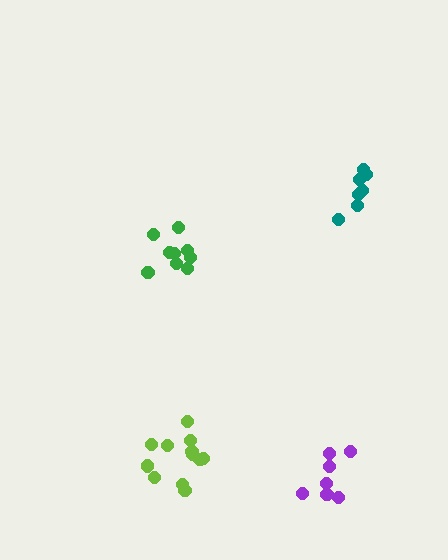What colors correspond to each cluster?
The clusters are colored: green, lime, purple, teal.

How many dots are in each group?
Group 1: 9 dots, Group 2: 12 dots, Group 3: 7 dots, Group 4: 7 dots (35 total).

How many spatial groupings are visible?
There are 4 spatial groupings.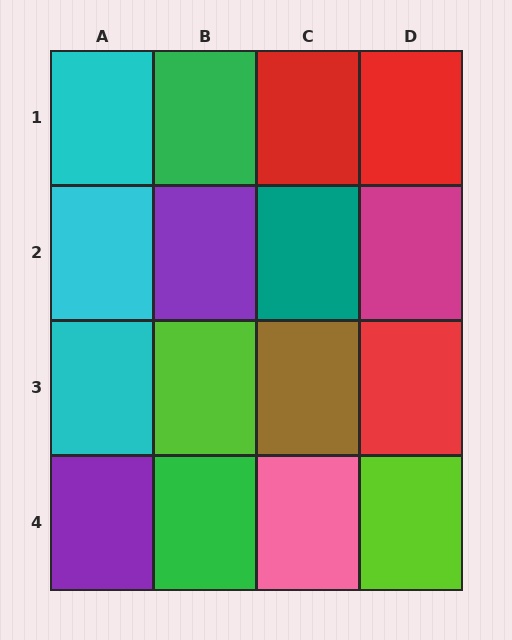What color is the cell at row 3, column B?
Lime.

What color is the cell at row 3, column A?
Cyan.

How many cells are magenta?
1 cell is magenta.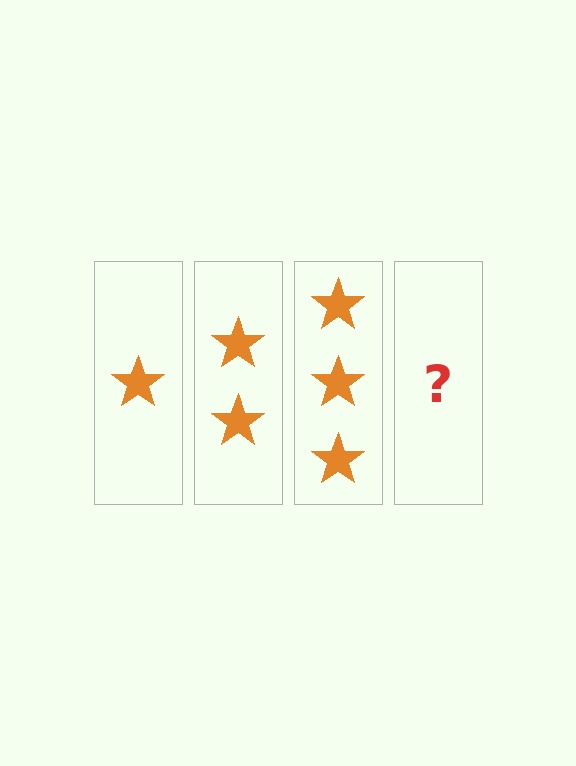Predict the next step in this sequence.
The next step is 4 stars.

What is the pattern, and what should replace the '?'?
The pattern is that each step adds one more star. The '?' should be 4 stars.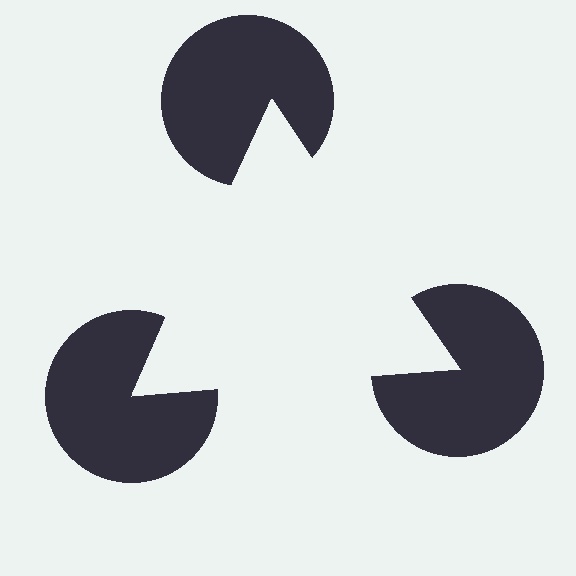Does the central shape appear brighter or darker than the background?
It typically appears slightly brighter than the background, even though no actual brightness change is drawn.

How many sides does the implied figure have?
3 sides.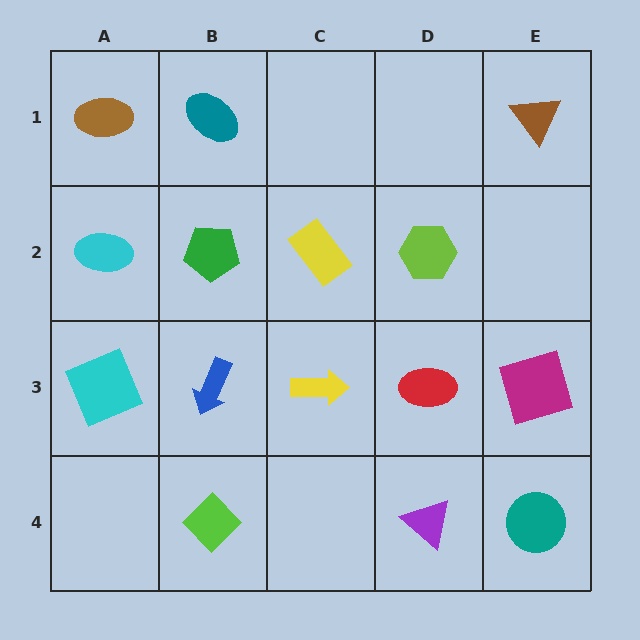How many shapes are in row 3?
5 shapes.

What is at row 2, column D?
A lime hexagon.